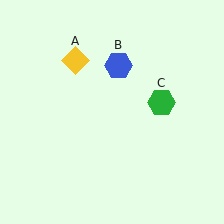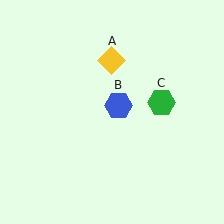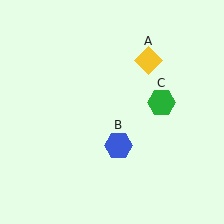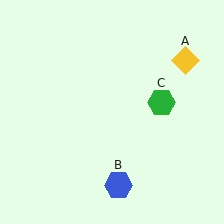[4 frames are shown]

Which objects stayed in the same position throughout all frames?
Green hexagon (object C) remained stationary.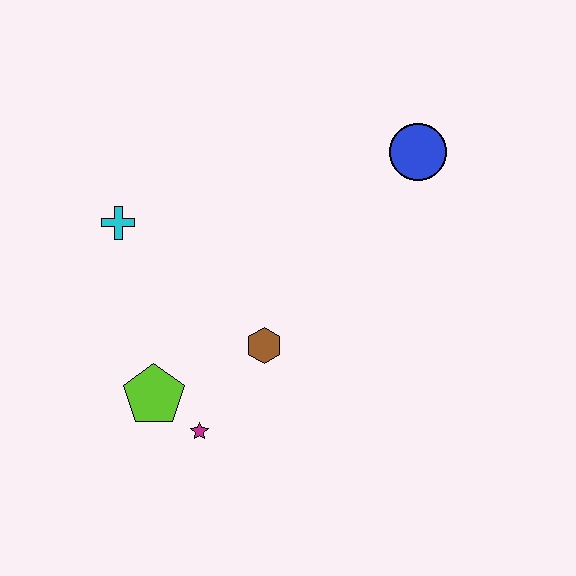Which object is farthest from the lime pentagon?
The blue circle is farthest from the lime pentagon.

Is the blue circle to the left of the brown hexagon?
No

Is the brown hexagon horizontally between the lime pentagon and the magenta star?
No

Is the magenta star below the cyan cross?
Yes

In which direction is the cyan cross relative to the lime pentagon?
The cyan cross is above the lime pentagon.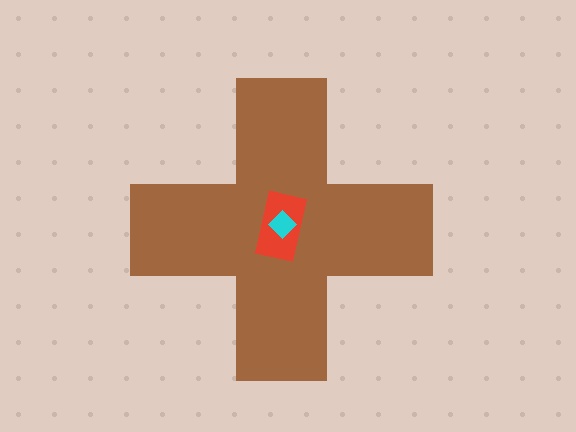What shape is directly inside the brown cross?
The red rectangle.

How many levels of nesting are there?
3.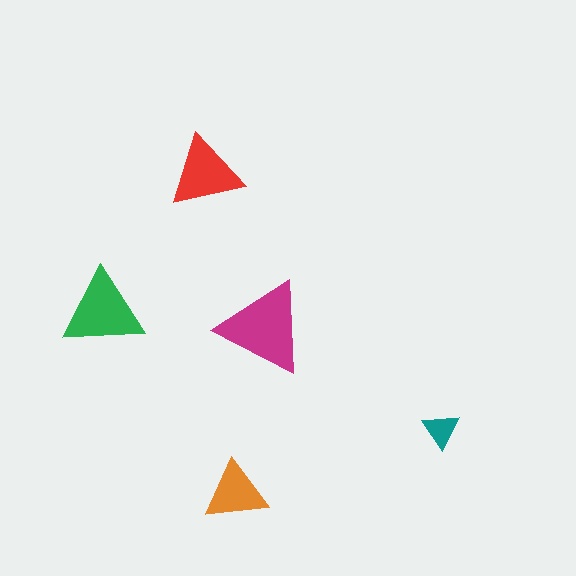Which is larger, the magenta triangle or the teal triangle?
The magenta one.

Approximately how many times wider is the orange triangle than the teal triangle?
About 1.5 times wider.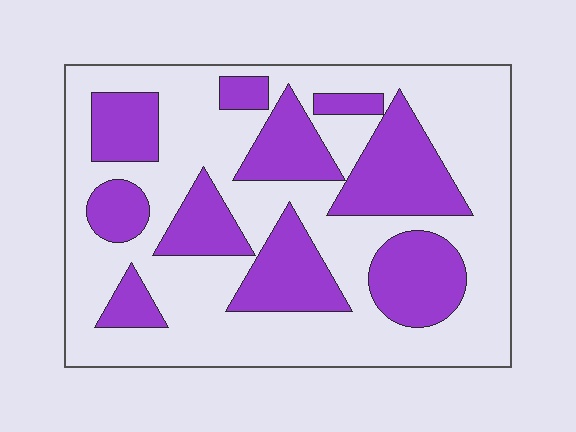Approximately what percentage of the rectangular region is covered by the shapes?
Approximately 35%.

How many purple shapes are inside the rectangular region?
10.